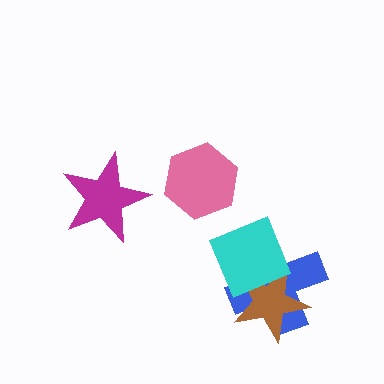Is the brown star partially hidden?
Yes, it is partially covered by another shape.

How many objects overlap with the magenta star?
0 objects overlap with the magenta star.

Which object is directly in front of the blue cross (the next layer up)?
The brown star is directly in front of the blue cross.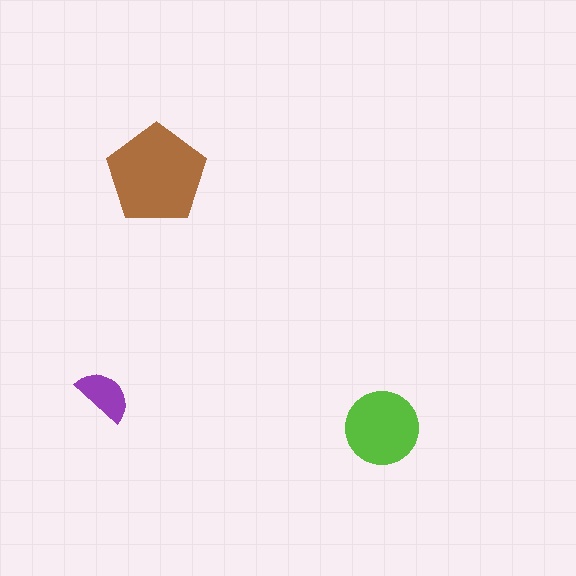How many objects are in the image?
There are 3 objects in the image.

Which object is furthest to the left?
The purple semicircle is leftmost.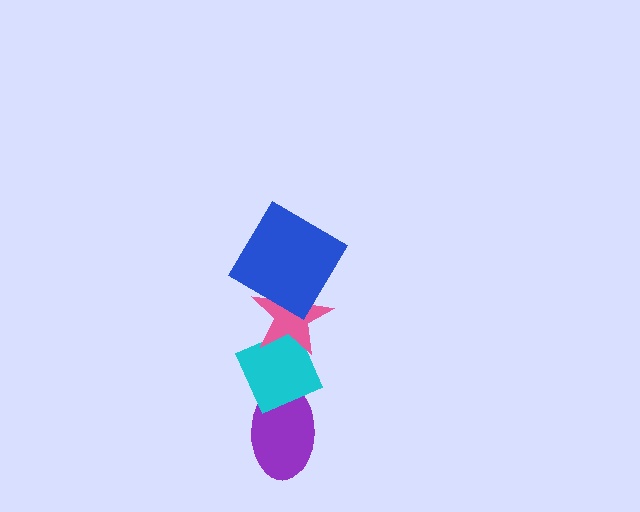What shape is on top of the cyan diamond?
The pink star is on top of the cyan diamond.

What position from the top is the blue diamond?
The blue diamond is 1st from the top.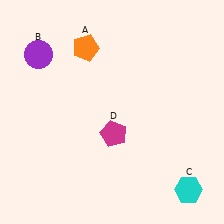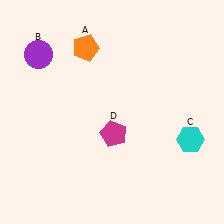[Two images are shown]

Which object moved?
The cyan hexagon (C) moved up.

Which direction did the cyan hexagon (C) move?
The cyan hexagon (C) moved up.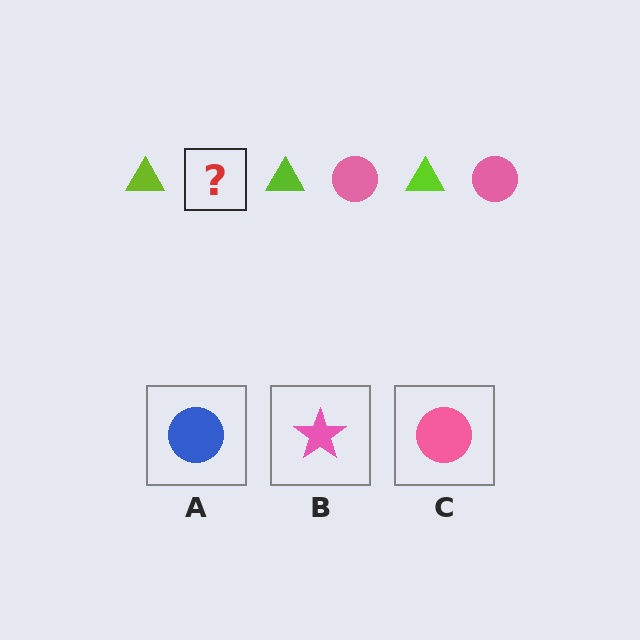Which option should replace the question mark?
Option C.